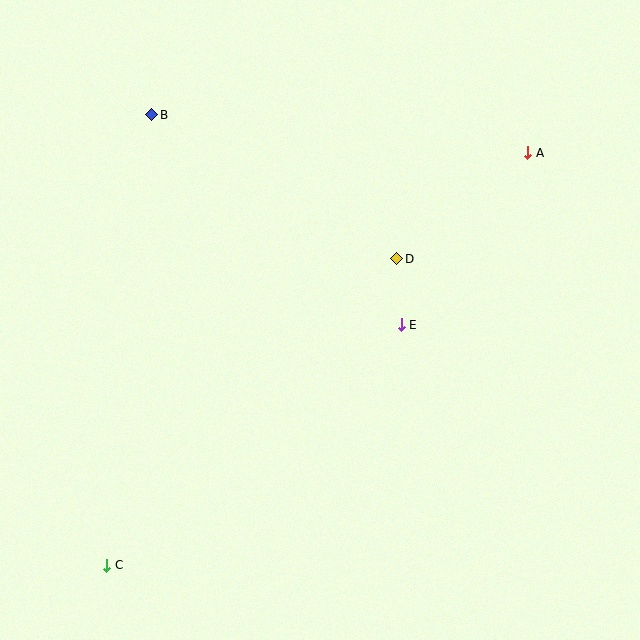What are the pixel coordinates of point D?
Point D is at (397, 259).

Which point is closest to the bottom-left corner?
Point C is closest to the bottom-left corner.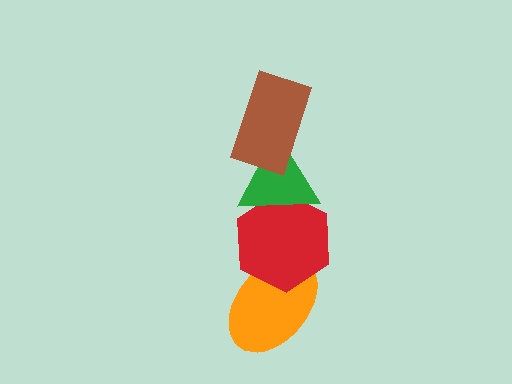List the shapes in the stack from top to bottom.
From top to bottom: the brown rectangle, the green triangle, the red hexagon, the orange ellipse.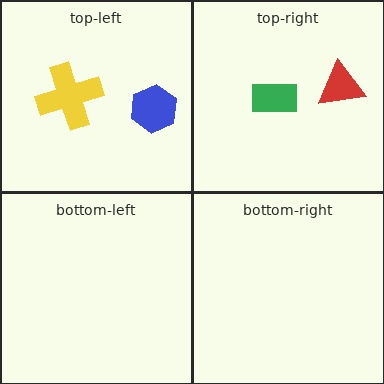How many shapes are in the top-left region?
2.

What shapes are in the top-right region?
The green rectangle, the red triangle.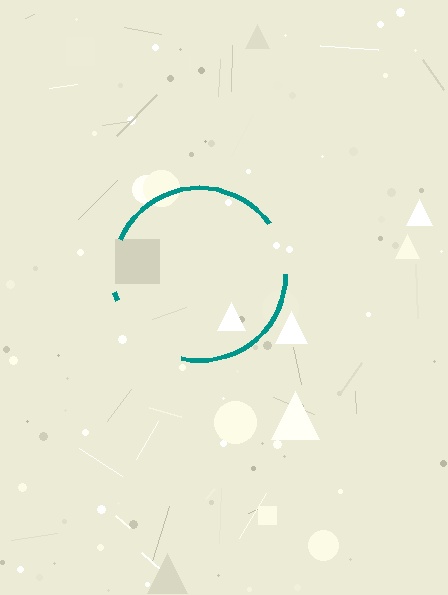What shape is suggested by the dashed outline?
The dashed outline suggests a circle.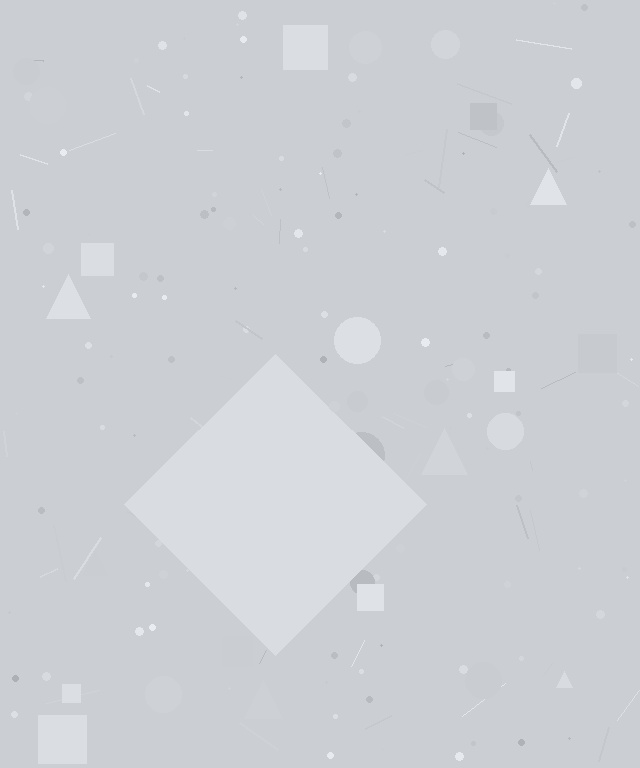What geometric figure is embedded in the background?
A diamond is embedded in the background.